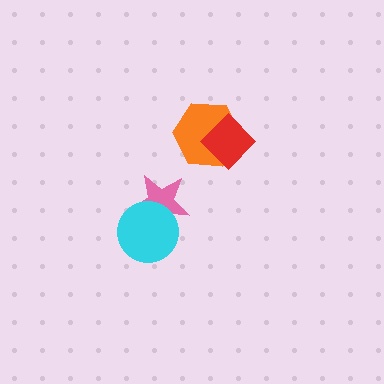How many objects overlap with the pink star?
1 object overlaps with the pink star.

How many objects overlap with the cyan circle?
1 object overlaps with the cyan circle.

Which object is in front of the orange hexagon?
The red diamond is in front of the orange hexagon.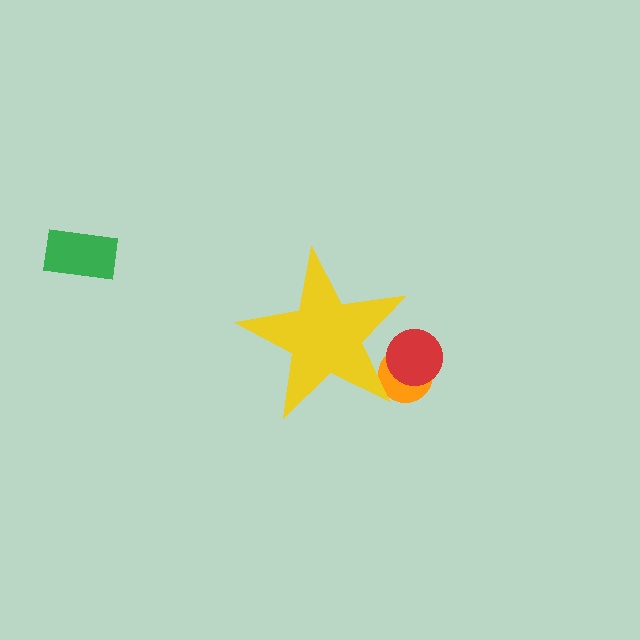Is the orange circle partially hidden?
Yes, the orange circle is partially hidden behind the yellow star.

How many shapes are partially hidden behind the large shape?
2 shapes are partially hidden.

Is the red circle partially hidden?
Yes, the red circle is partially hidden behind the yellow star.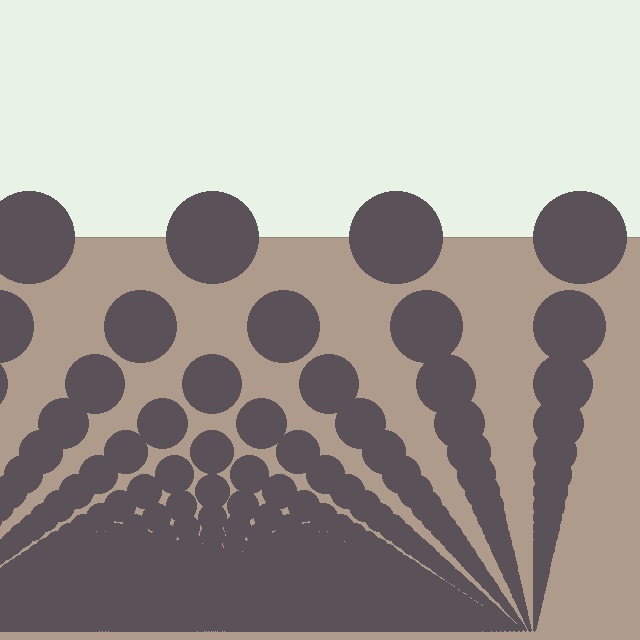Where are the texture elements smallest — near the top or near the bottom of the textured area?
Near the bottom.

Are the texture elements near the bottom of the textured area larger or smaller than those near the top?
Smaller. The gradient is inverted — elements near the bottom are smaller and denser.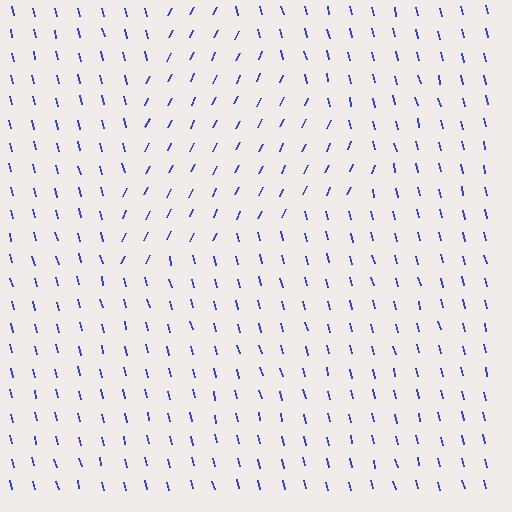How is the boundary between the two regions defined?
The boundary is defined purely by a change in line orientation (approximately 40 degrees difference). All lines are the same color and thickness.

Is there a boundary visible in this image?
Yes, there is a texture boundary formed by a change in line orientation.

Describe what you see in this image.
The image is filled with small blue line segments. A triangle region in the image has lines oriented differently from the surrounding lines, creating a visible texture boundary.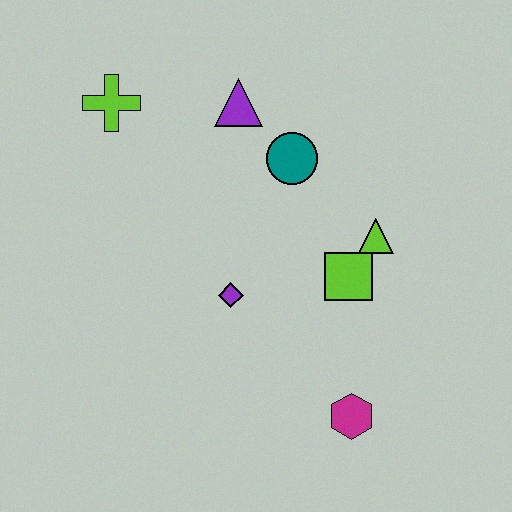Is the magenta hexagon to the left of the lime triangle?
Yes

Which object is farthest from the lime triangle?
The lime cross is farthest from the lime triangle.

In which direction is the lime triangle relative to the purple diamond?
The lime triangle is to the right of the purple diamond.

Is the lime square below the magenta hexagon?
No